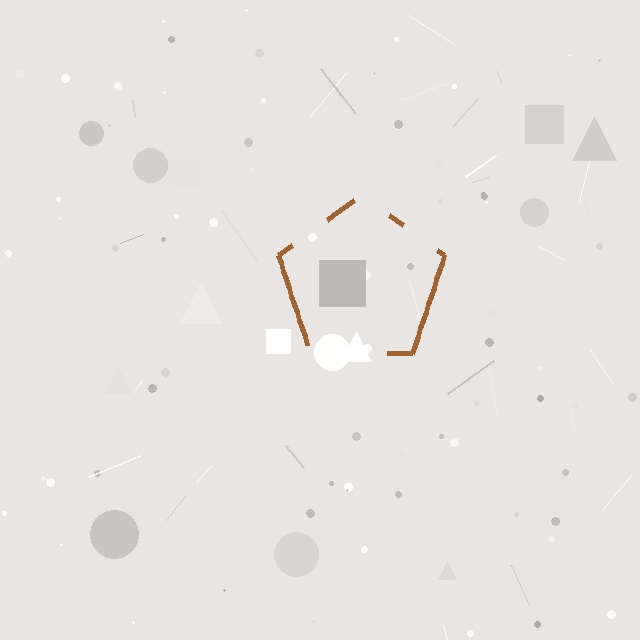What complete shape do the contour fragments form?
The contour fragments form a pentagon.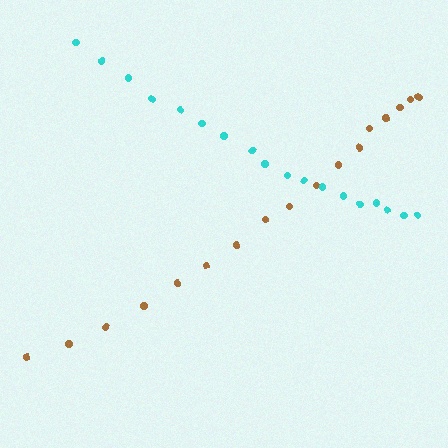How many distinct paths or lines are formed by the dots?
There are 2 distinct paths.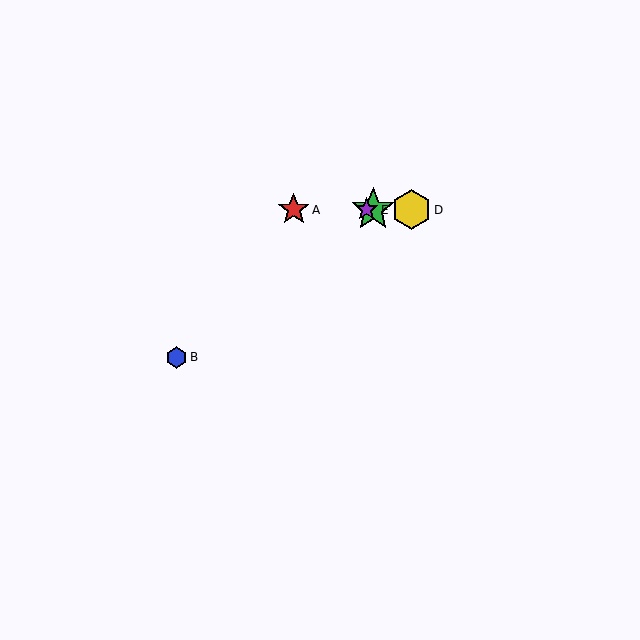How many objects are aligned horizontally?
4 objects (A, C, D, E) are aligned horizontally.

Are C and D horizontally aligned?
Yes, both are at y≈210.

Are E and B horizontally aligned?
No, E is at y≈210 and B is at y≈357.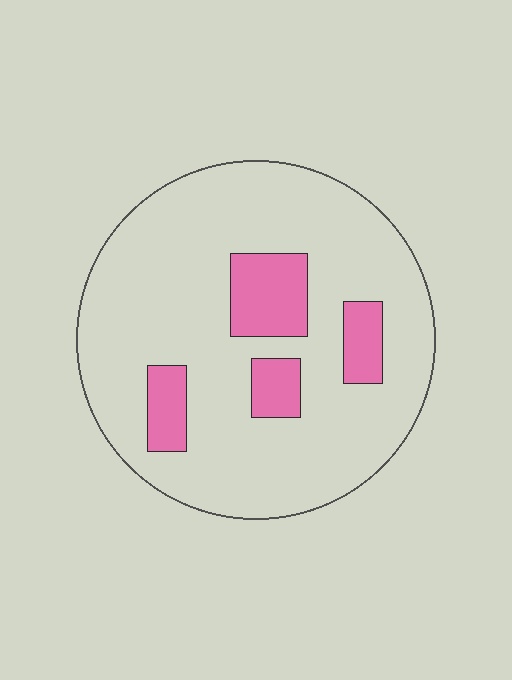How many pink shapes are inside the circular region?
4.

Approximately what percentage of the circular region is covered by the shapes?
Approximately 15%.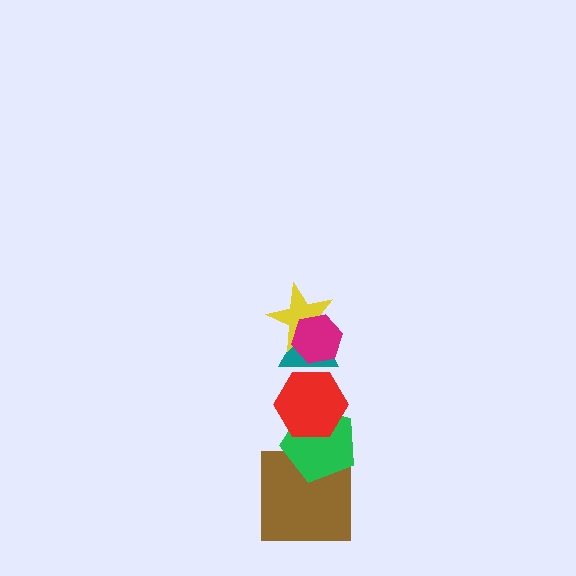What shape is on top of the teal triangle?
The yellow star is on top of the teal triangle.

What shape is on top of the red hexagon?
The teal triangle is on top of the red hexagon.